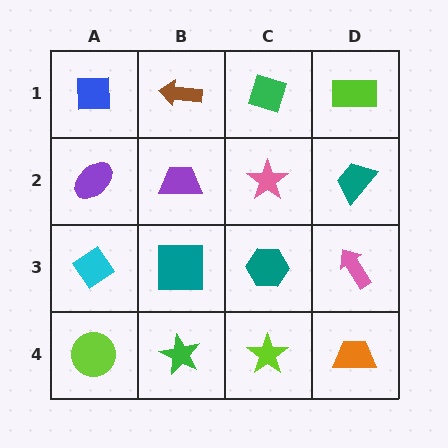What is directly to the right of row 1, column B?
A green diamond.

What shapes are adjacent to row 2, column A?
A blue square (row 1, column A), a cyan diamond (row 3, column A), a purple trapezoid (row 2, column B).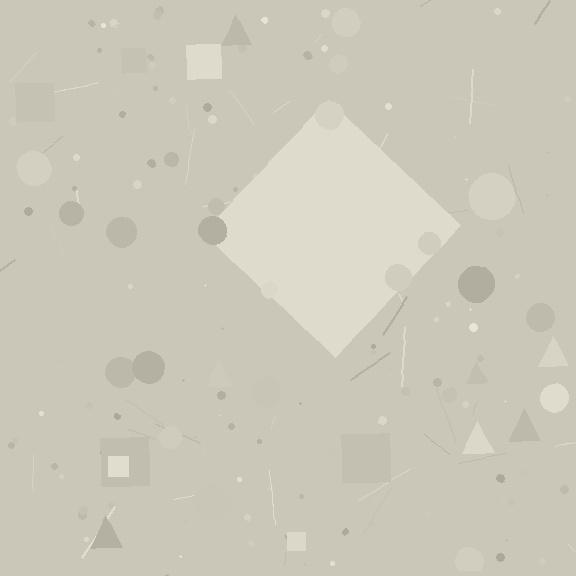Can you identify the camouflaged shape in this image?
The camouflaged shape is a diamond.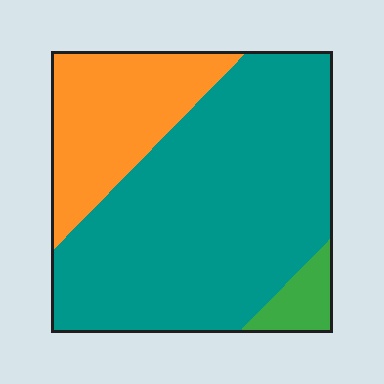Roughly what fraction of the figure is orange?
Orange takes up about one quarter (1/4) of the figure.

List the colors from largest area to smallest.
From largest to smallest: teal, orange, green.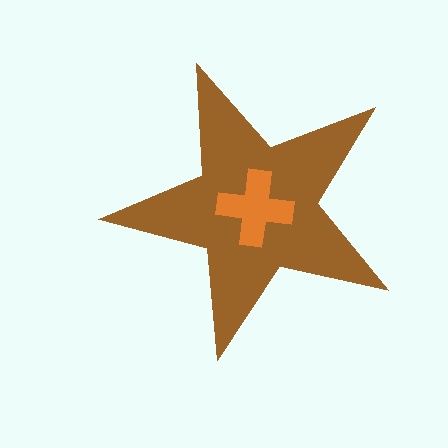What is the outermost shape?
The brown star.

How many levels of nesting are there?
2.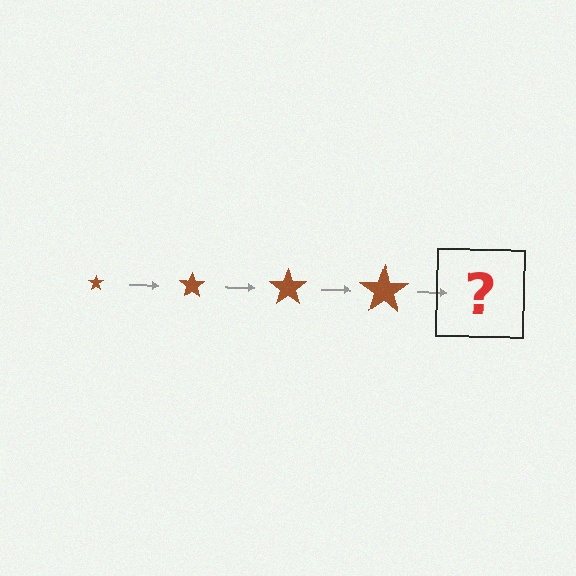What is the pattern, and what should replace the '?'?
The pattern is that the star gets progressively larger each step. The '?' should be a brown star, larger than the previous one.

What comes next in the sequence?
The next element should be a brown star, larger than the previous one.